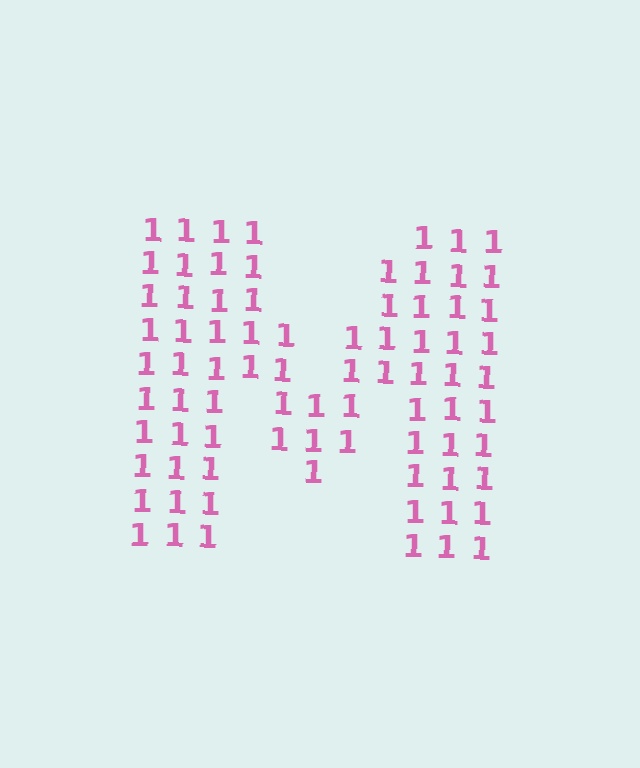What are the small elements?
The small elements are digit 1's.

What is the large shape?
The large shape is the letter M.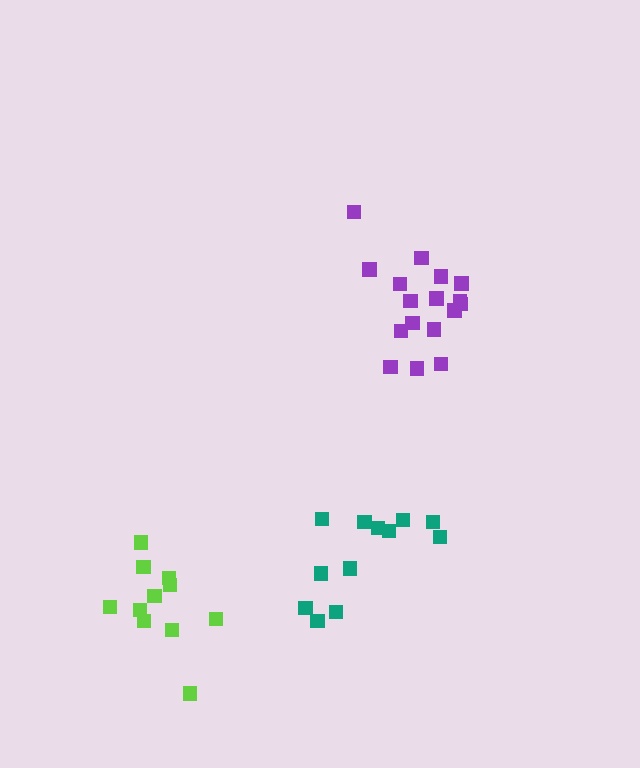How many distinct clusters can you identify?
There are 3 distinct clusters.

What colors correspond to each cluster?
The clusters are colored: teal, purple, lime.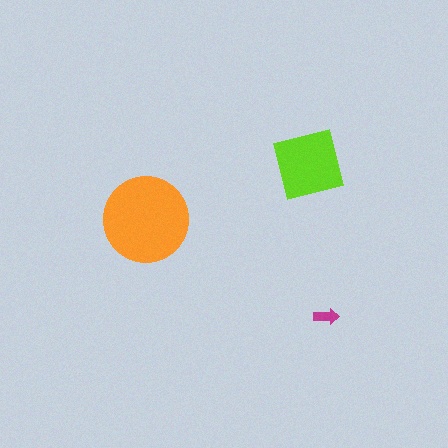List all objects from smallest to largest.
The magenta arrow, the lime square, the orange circle.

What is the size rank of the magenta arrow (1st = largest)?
3rd.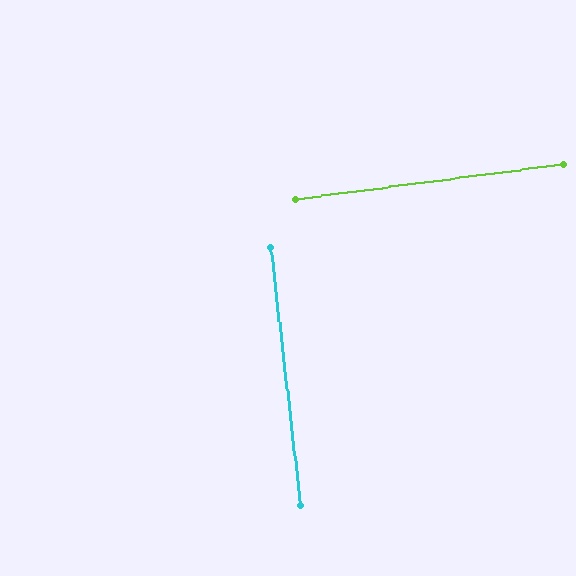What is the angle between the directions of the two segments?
Approximately 89 degrees.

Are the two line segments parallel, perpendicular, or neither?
Perpendicular — they meet at approximately 89°.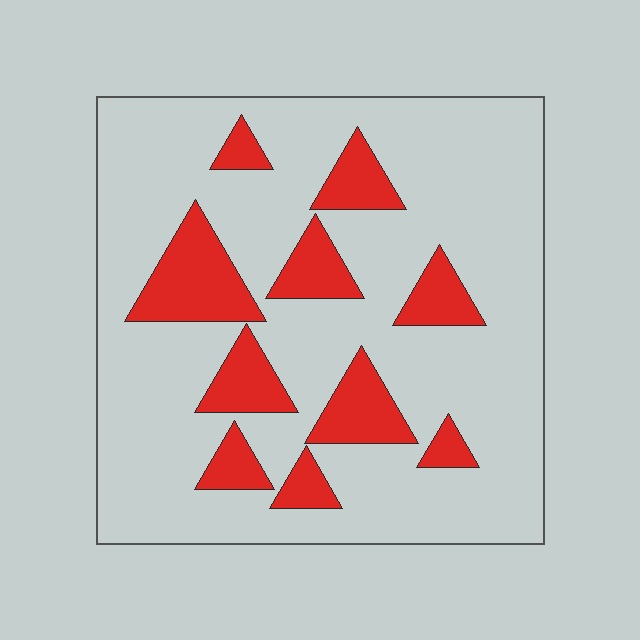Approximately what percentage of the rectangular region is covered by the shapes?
Approximately 20%.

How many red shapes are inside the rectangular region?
10.